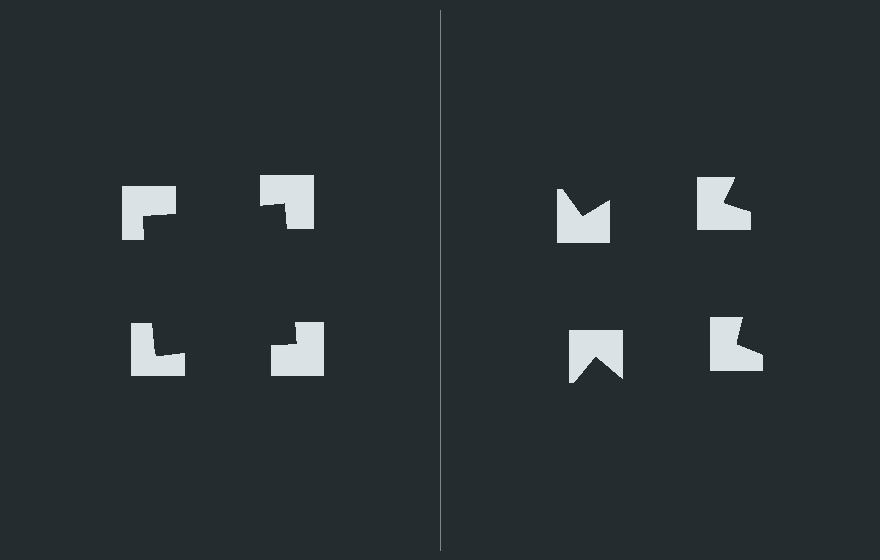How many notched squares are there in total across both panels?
8 — 4 on each side.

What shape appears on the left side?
An illusory square.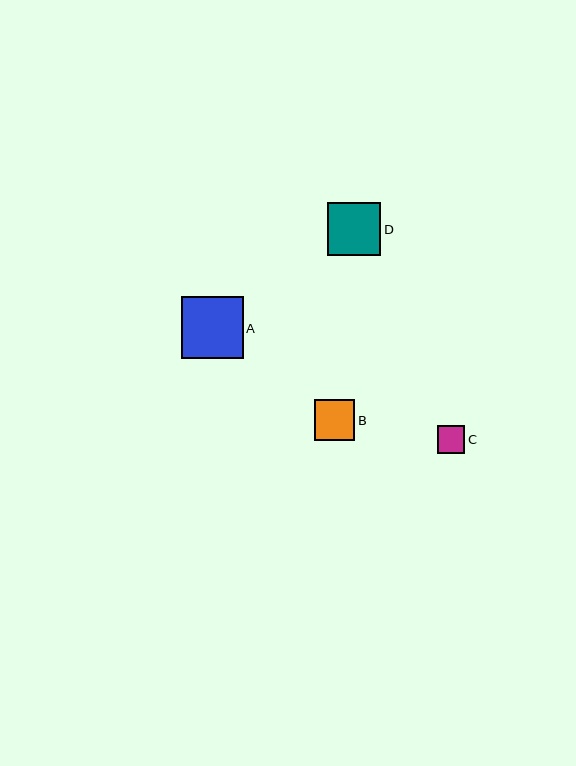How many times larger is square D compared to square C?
Square D is approximately 1.9 times the size of square C.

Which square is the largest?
Square A is the largest with a size of approximately 62 pixels.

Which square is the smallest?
Square C is the smallest with a size of approximately 28 pixels.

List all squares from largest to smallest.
From largest to smallest: A, D, B, C.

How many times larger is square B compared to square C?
Square B is approximately 1.4 times the size of square C.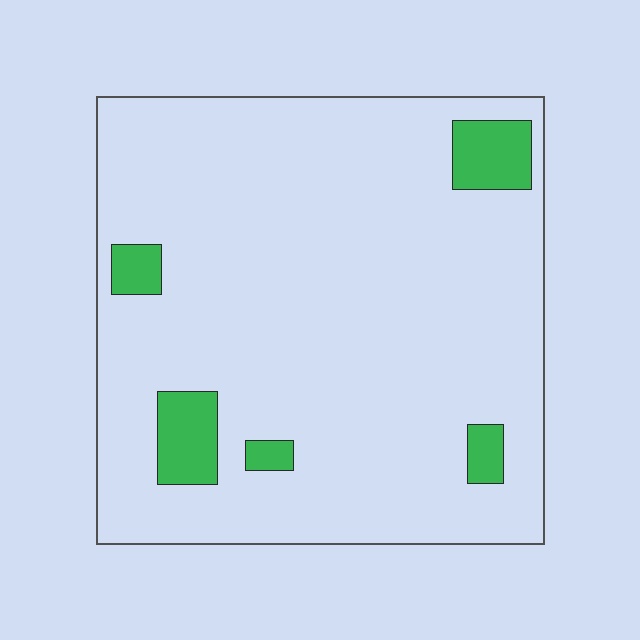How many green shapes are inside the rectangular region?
5.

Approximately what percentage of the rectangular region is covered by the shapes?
Approximately 10%.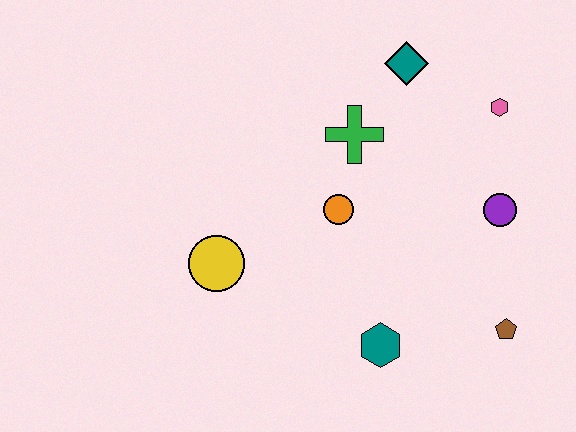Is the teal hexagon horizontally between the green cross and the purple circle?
Yes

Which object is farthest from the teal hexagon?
The teal diamond is farthest from the teal hexagon.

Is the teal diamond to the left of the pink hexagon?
Yes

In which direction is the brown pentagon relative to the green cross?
The brown pentagon is below the green cross.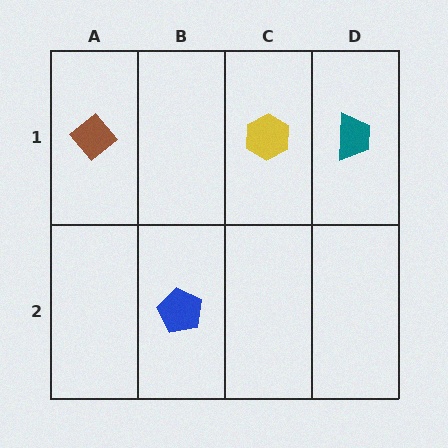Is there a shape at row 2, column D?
No, that cell is empty.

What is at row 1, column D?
A teal trapezoid.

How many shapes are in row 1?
3 shapes.